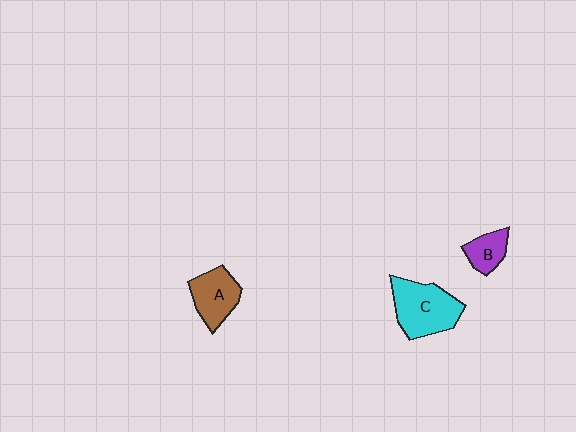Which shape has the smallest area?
Shape B (purple).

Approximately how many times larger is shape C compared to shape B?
Approximately 2.2 times.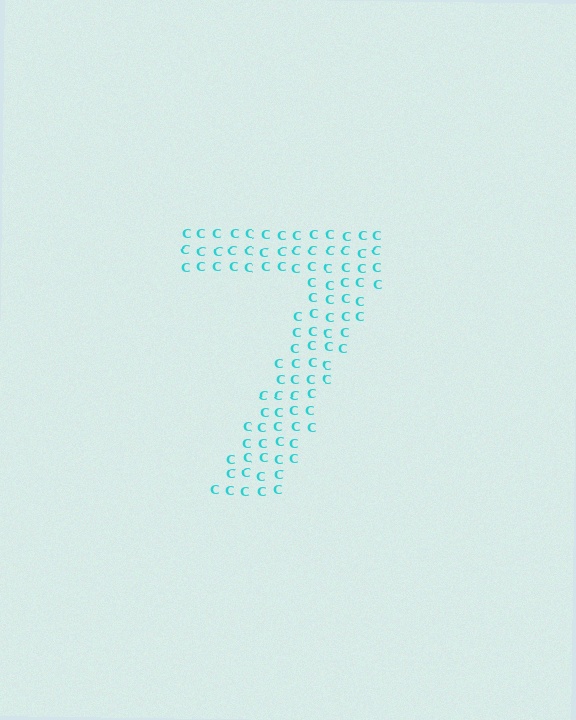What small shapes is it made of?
It is made of small letter C's.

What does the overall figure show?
The overall figure shows the digit 7.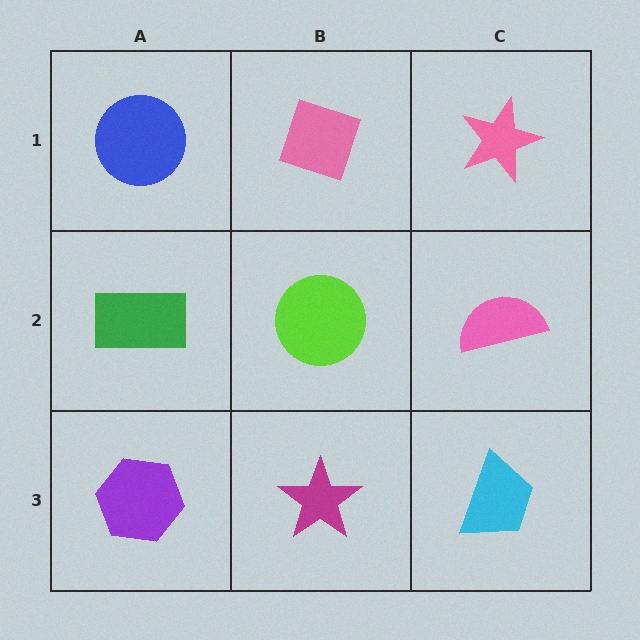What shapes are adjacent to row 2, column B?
A pink diamond (row 1, column B), a magenta star (row 3, column B), a green rectangle (row 2, column A), a pink semicircle (row 2, column C).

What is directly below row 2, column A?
A purple hexagon.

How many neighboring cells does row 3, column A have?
2.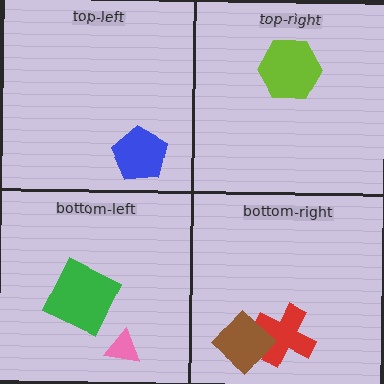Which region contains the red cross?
The bottom-right region.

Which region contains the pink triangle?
The bottom-left region.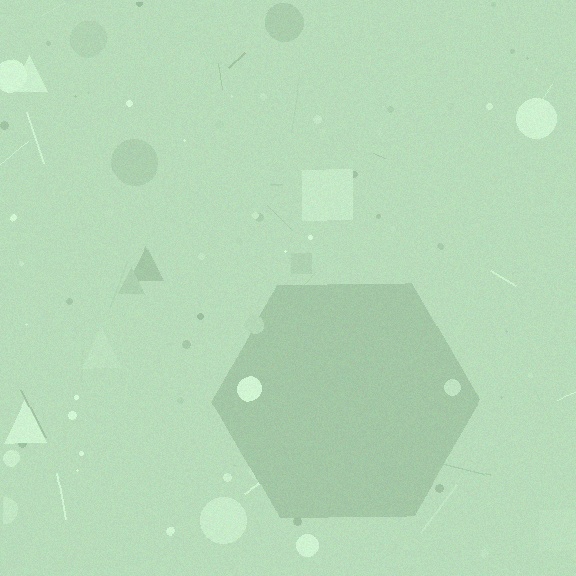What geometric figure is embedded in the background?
A hexagon is embedded in the background.